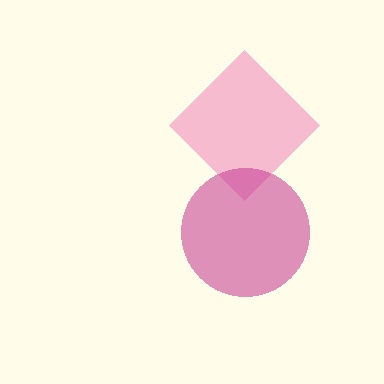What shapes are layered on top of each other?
The layered shapes are: a pink diamond, a magenta circle.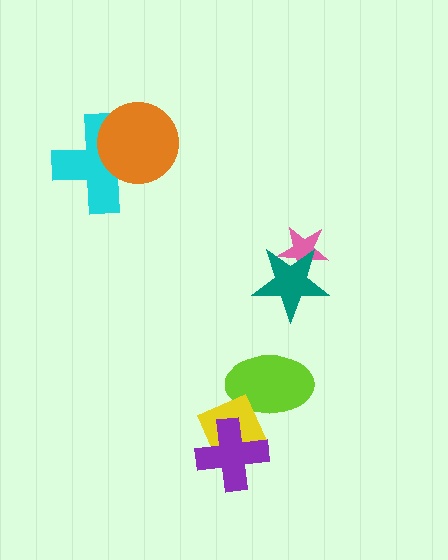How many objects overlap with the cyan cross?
1 object overlaps with the cyan cross.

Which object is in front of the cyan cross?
The orange circle is in front of the cyan cross.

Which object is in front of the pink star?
The teal star is in front of the pink star.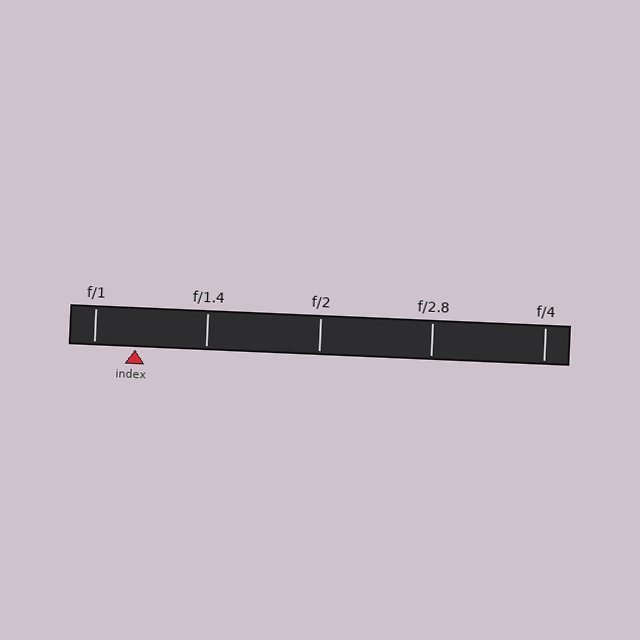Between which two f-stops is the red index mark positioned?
The index mark is between f/1 and f/1.4.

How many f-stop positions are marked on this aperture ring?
There are 5 f-stop positions marked.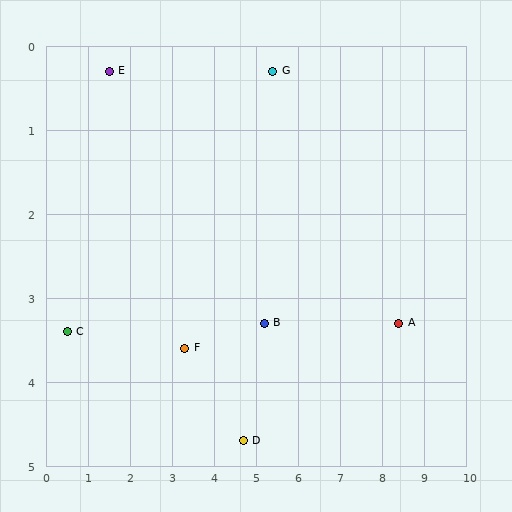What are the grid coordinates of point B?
Point B is at approximately (5.2, 3.3).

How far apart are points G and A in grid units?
Points G and A are about 4.2 grid units apart.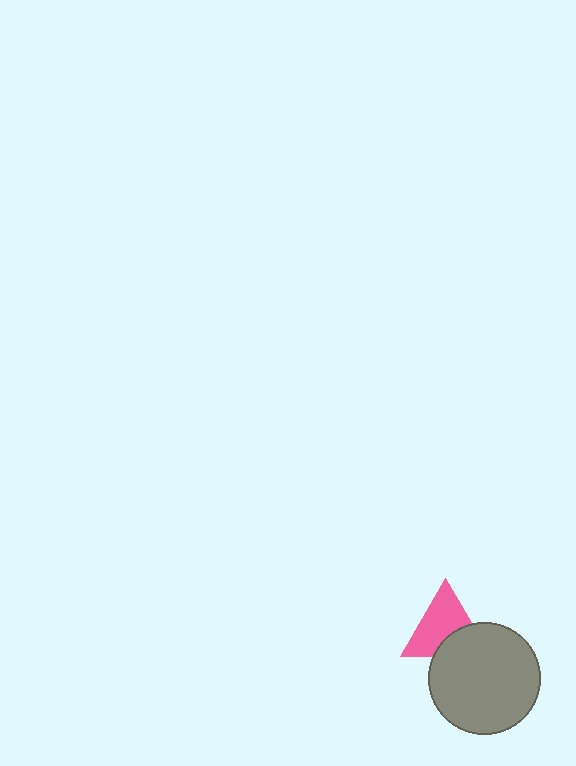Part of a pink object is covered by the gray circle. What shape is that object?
It is a triangle.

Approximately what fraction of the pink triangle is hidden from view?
Roughly 34% of the pink triangle is hidden behind the gray circle.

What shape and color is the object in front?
The object in front is a gray circle.